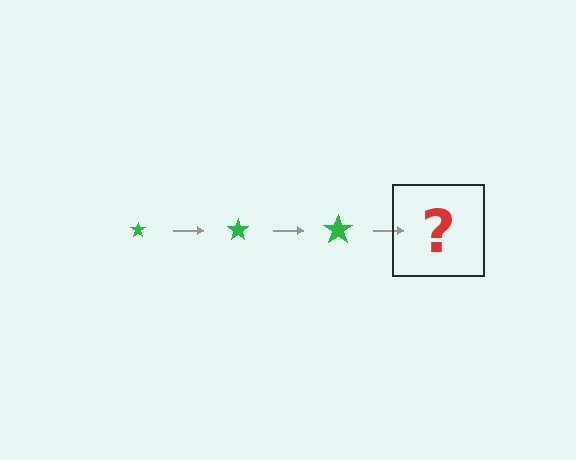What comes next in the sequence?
The next element should be a green star, larger than the previous one.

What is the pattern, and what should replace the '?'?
The pattern is that the star gets progressively larger each step. The '?' should be a green star, larger than the previous one.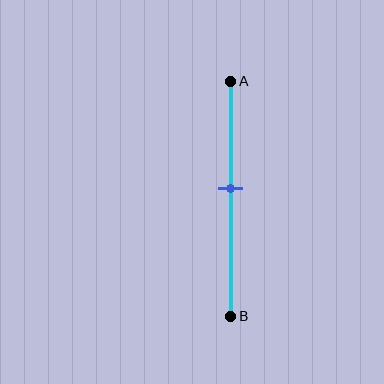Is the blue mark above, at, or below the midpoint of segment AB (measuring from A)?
The blue mark is above the midpoint of segment AB.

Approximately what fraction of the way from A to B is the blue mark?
The blue mark is approximately 45% of the way from A to B.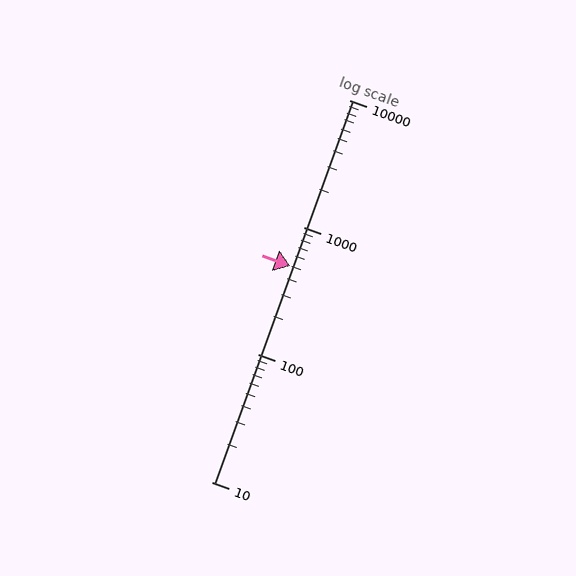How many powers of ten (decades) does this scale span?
The scale spans 3 decades, from 10 to 10000.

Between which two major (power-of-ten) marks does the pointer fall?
The pointer is between 100 and 1000.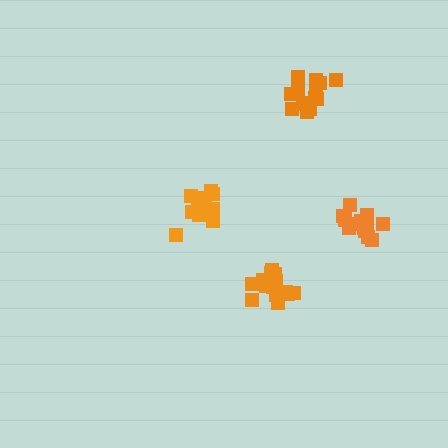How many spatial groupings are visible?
There are 4 spatial groupings.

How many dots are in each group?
Group 1: 16 dots, Group 2: 15 dots, Group 3: 13 dots, Group 4: 13 dots (57 total).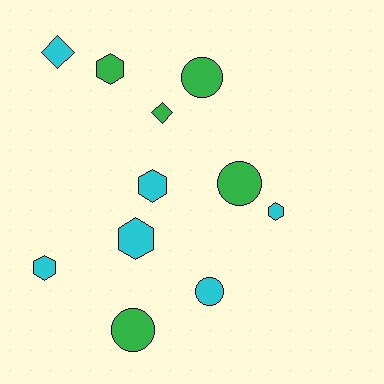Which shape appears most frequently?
Hexagon, with 5 objects.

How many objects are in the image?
There are 11 objects.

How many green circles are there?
There are 3 green circles.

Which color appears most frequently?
Cyan, with 6 objects.